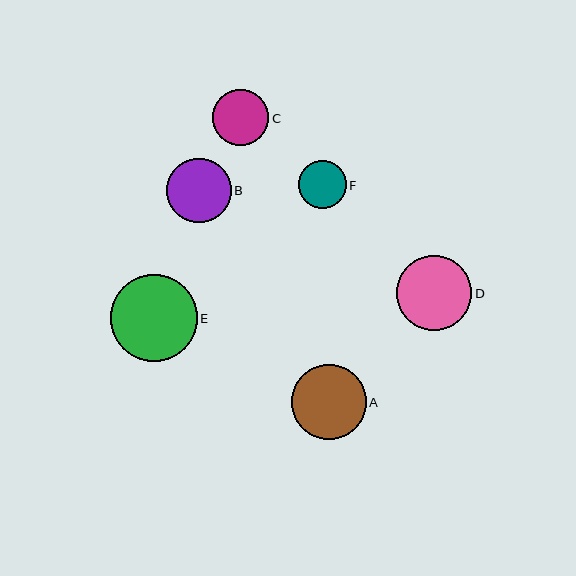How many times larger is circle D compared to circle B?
Circle D is approximately 1.2 times the size of circle B.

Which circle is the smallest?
Circle F is the smallest with a size of approximately 48 pixels.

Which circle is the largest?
Circle E is the largest with a size of approximately 86 pixels.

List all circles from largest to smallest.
From largest to smallest: E, D, A, B, C, F.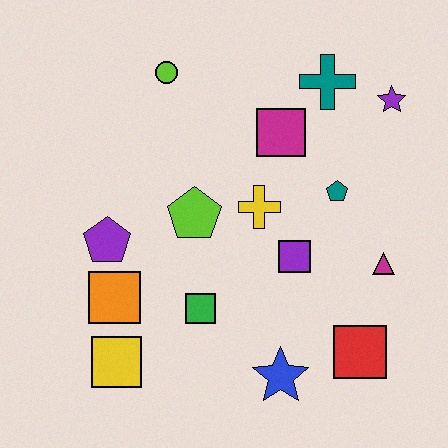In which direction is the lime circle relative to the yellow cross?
The lime circle is above the yellow cross.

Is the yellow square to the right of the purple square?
No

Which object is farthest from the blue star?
The lime circle is farthest from the blue star.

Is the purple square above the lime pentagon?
No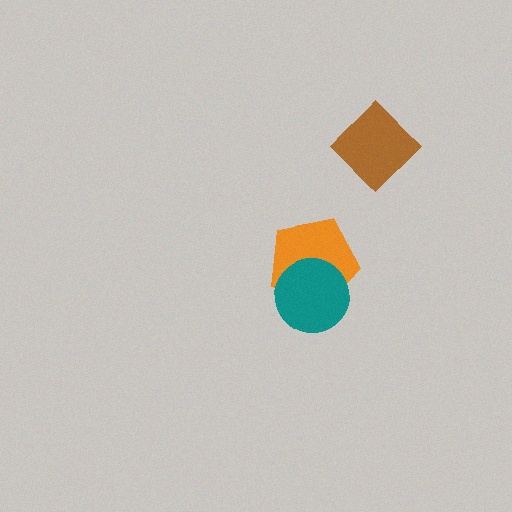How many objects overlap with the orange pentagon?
1 object overlaps with the orange pentagon.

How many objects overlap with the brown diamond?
0 objects overlap with the brown diamond.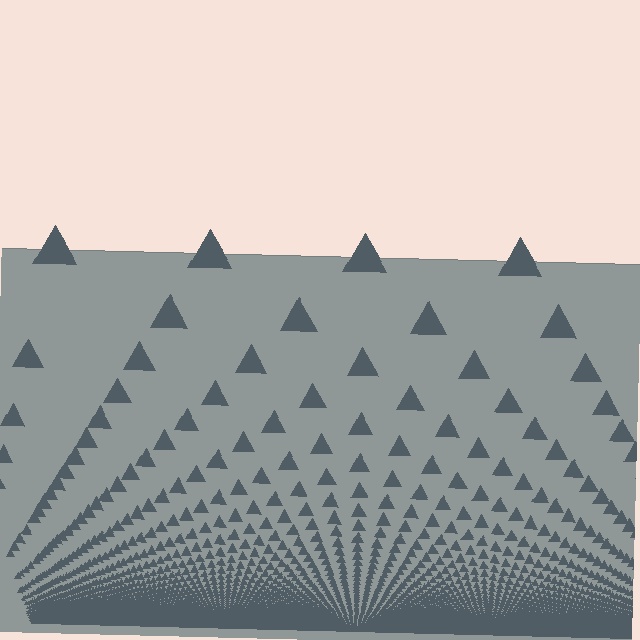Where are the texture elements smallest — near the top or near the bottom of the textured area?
Near the bottom.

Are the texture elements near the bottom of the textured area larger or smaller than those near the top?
Smaller. The gradient is inverted — elements near the bottom are smaller and denser.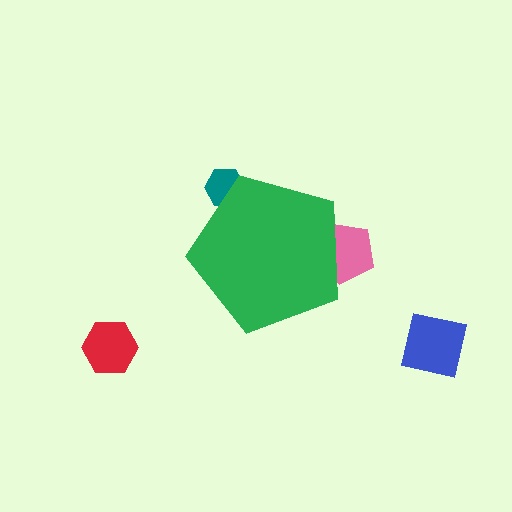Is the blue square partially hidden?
No, the blue square is fully visible.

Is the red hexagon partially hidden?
No, the red hexagon is fully visible.